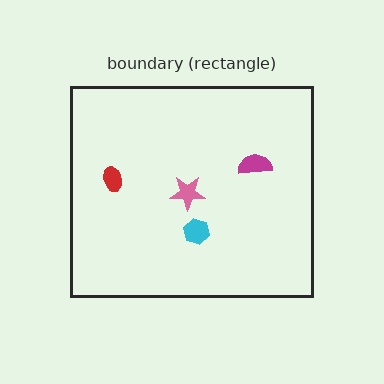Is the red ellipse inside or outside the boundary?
Inside.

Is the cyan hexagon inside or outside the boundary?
Inside.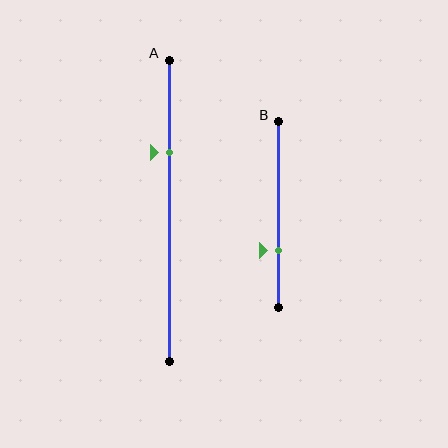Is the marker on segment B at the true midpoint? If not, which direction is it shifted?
No, the marker on segment B is shifted downward by about 19% of the segment length.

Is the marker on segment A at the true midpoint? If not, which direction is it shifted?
No, the marker on segment A is shifted upward by about 19% of the segment length.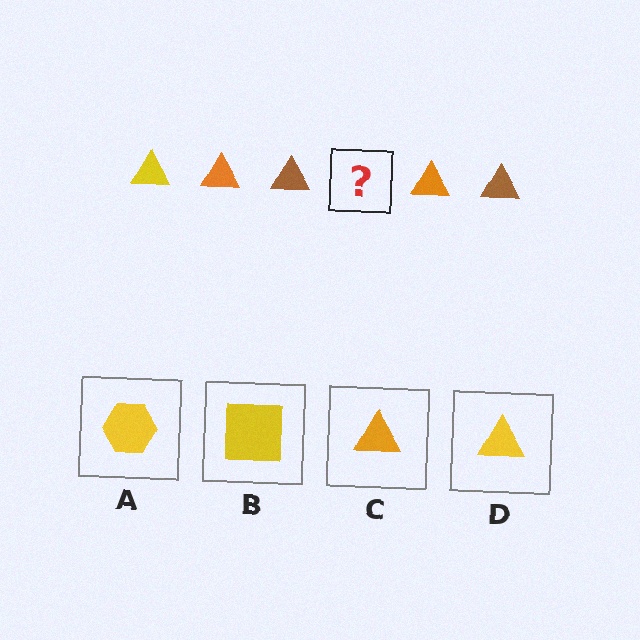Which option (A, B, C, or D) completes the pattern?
D.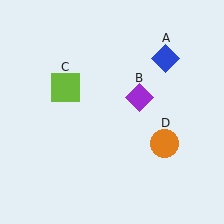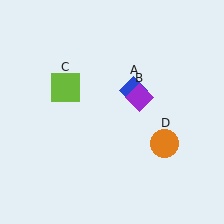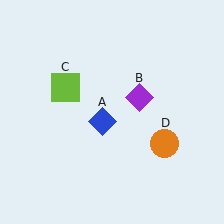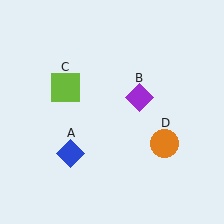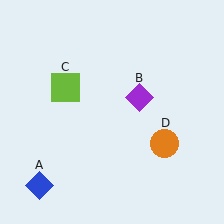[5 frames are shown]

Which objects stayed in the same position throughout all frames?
Purple diamond (object B) and lime square (object C) and orange circle (object D) remained stationary.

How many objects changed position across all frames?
1 object changed position: blue diamond (object A).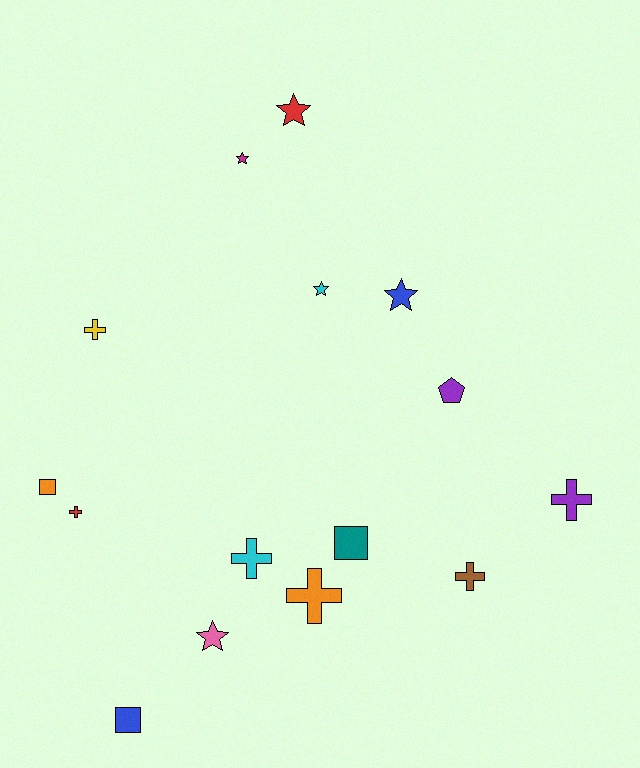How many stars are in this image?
There are 5 stars.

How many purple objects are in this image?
There are 2 purple objects.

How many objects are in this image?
There are 15 objects.